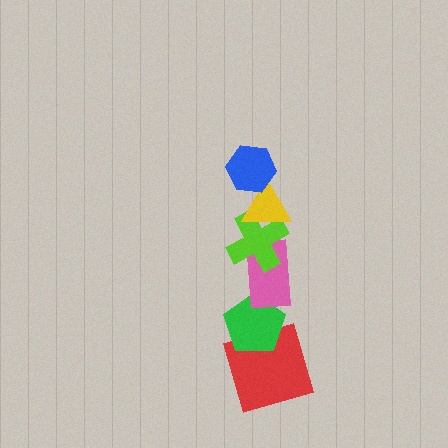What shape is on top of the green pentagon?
The pink rectangle is on top of the green pentagon.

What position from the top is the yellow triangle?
The yellow triangle is 2nd from the top.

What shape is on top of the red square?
The green pentagon is on top of the red square.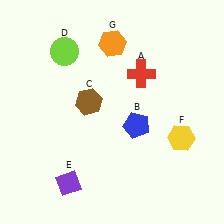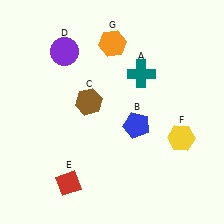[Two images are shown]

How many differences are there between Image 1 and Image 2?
There are 3 differences between the two images.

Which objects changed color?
A changed from red to teal. D changed from lime to purple. E changed from purple to red.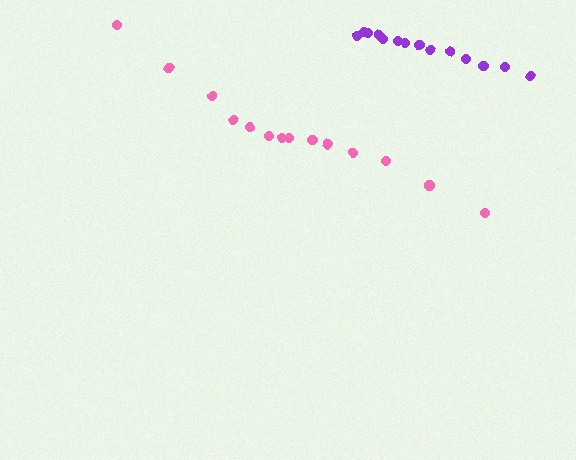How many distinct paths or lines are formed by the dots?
There are 2 distinct paths.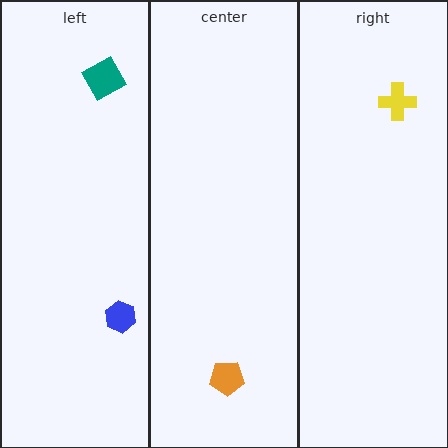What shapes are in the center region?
The orange pentagon.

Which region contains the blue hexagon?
The left region.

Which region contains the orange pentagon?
The center region.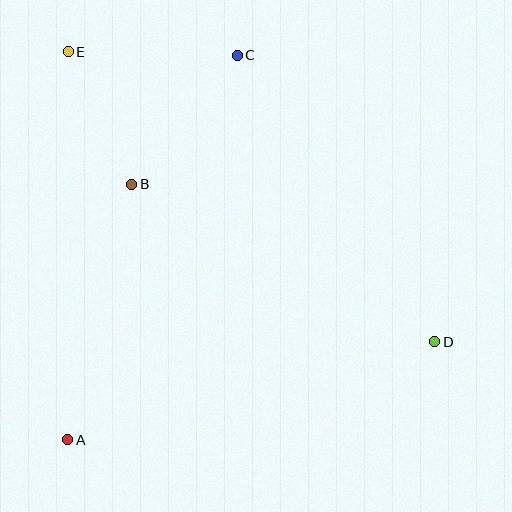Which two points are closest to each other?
Points B and E are closest to each other.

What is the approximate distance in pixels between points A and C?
The distance between A and C is approximately 420 pixels.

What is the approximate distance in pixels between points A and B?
The distance between A and B is approximately 263 pixels.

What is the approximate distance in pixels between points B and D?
The distance between B and D is approximately 341 pixels.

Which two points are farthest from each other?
Points D and E are farthest from each other.